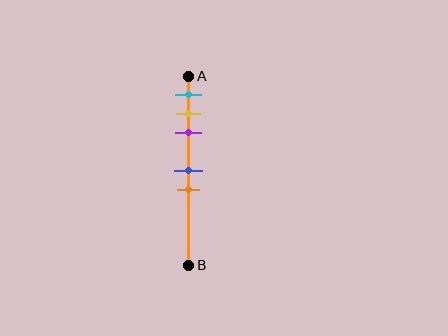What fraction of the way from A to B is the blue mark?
The blue mark is approximately 50% (0.5) of the way from A to B.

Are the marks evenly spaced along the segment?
No, the marks are not evenly spaced.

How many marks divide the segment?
There are 5 marks dividing the segment.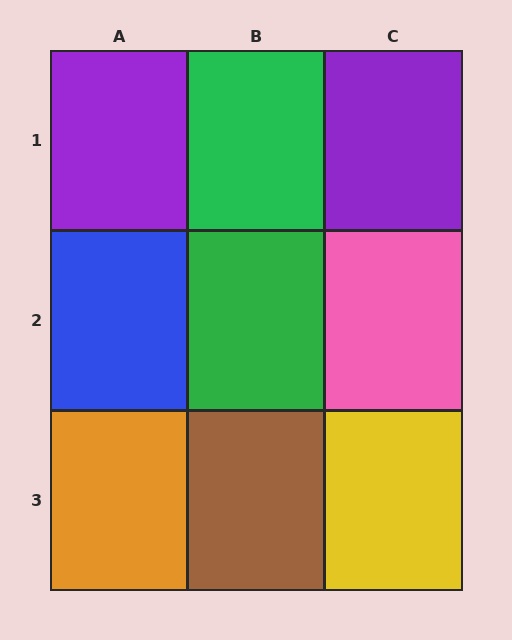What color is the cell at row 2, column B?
Green.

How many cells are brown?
1 cell is brown.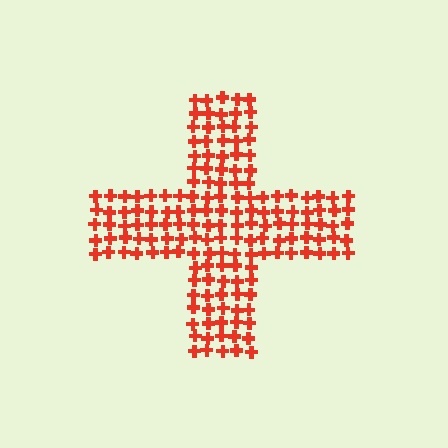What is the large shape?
The large shape is a cross.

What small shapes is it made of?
It is made of small crosses.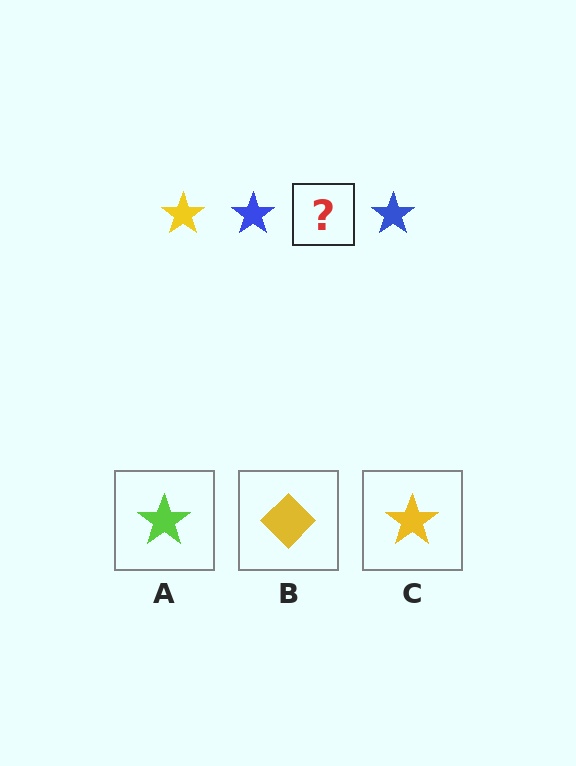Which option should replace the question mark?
Option C.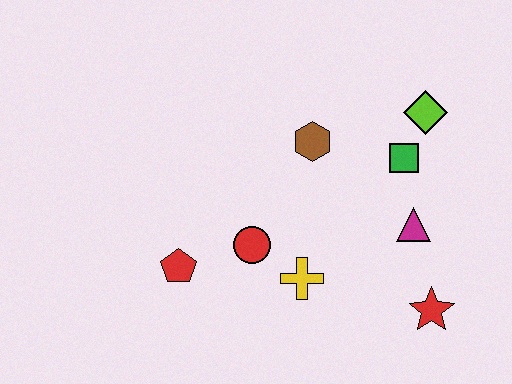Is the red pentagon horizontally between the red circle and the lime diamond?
No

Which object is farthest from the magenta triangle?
The red pentagon is farthest from the magenta triangle.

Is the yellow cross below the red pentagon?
Yes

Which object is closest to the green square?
The lime diamond is closest to the green square.